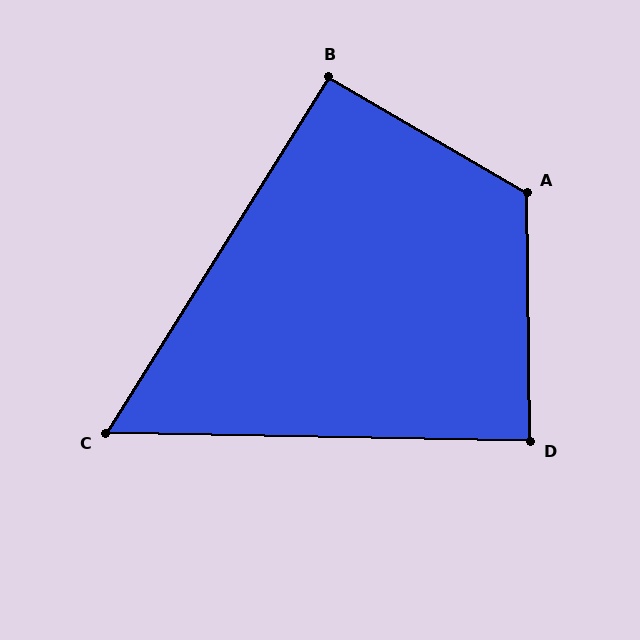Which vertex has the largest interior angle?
A, at approximately 121 degrees.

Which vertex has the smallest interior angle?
C, at approximately 59 degrees.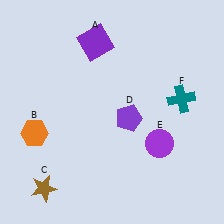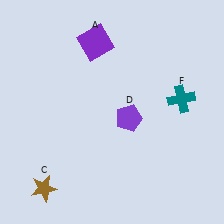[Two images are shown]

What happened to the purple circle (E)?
The purple circle (E) was removed in Image 2. It was in the bottom-right area of Image 1.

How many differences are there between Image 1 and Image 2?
There are 2 differences between the two images.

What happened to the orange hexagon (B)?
The orange hexagon (B) was removed in Image 2. It was in the bottom-left area of Image 1.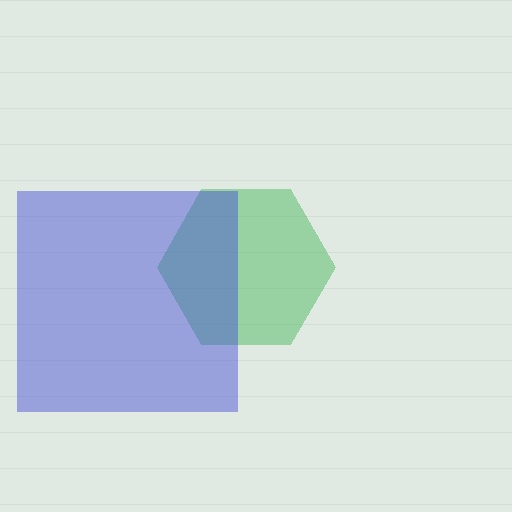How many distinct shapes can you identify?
There are 2 distinct shapes: a green hexagon, a blue square.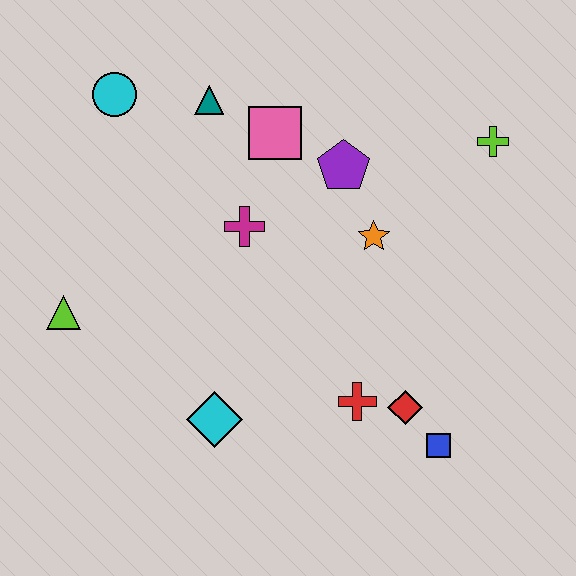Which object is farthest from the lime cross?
The lime triangle is farthest from the lime cross.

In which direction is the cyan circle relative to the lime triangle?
The cyan circle is above the lime triangle.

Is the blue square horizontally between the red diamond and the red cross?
No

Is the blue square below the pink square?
Yes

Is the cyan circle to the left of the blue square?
Yes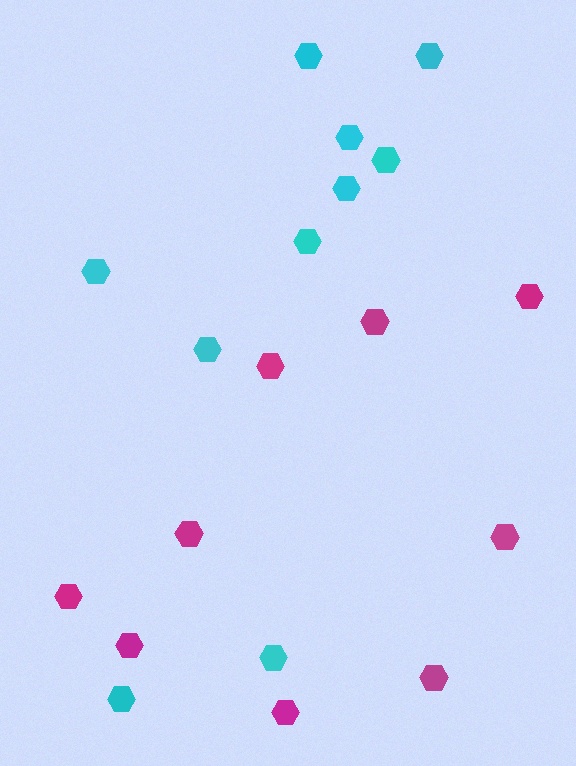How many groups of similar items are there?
There are 2 groups: one group of magenta hexagons (9) and one group of cyan hexagons (10).